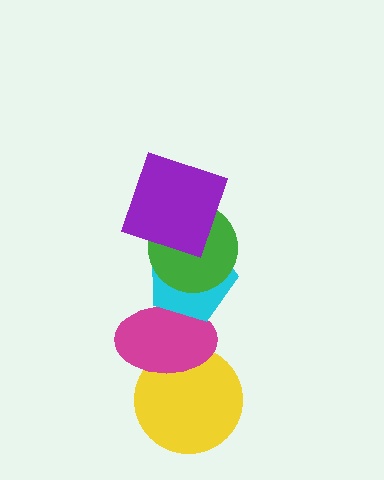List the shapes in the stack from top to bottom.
From top to bottom: the purple square, the green circle, the cyan pentagon, the magenta ellipse, the yellow circle.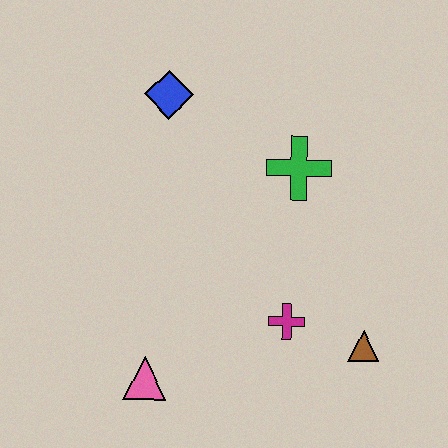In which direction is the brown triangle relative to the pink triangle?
The brown triangle is to the right of the pink triangle.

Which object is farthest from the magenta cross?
The blue diamond is farthest from the magenta cross.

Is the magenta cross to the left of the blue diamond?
No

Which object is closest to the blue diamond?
The green cross is closest to the blue diamond.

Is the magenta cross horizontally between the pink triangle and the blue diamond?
No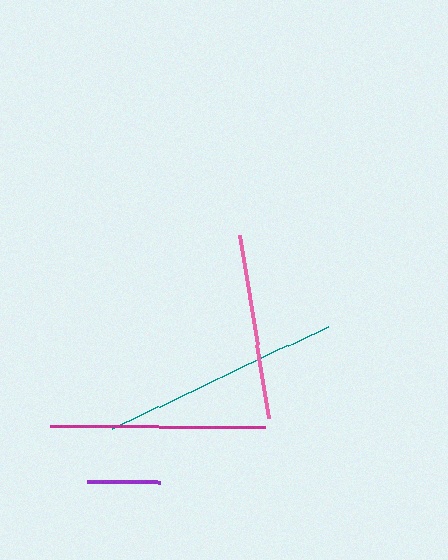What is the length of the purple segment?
The purple segment is approximately 73 pixels long.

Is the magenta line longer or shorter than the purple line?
The magenta line is longer than the purple line.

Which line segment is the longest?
The teal line is the longest at approximately 239 pixels.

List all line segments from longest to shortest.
From longest to shortest: teal, magenta, pink, purple.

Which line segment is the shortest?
The purple line is the shortest at approximately 73 pixels.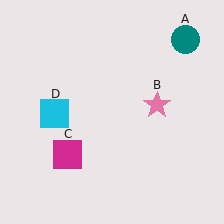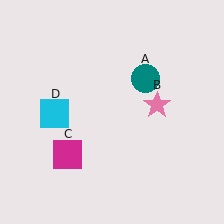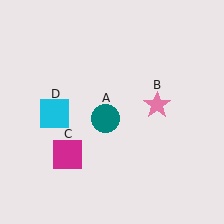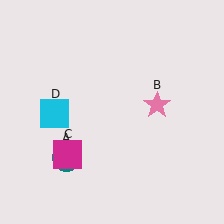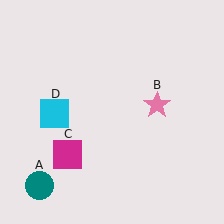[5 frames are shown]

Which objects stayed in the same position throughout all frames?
Pink star (object B) and magenta square (object C) and cyan square (object D) remained stationary.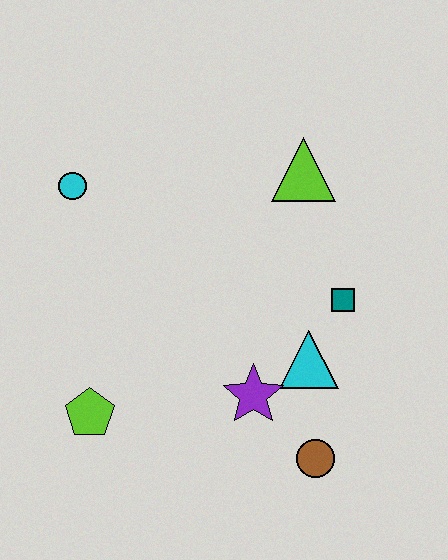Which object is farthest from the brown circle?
The cyan circle is farthest from the brown circle.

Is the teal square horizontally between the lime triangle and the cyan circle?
No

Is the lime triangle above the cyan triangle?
Yes